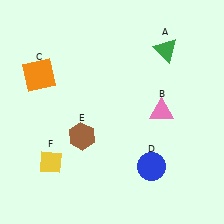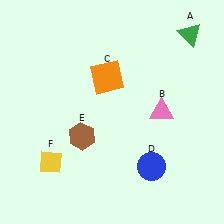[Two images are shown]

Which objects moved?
The objects that moved are: the green triangle (A), the orange square (C).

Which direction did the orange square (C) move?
The orange square (C) moved right.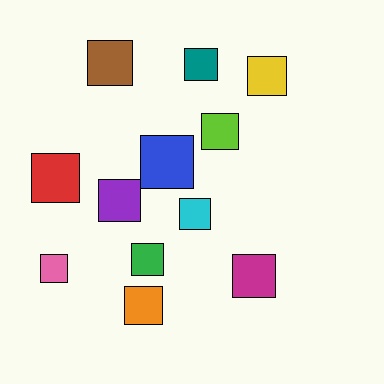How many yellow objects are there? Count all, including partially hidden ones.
There is 1 yellow object.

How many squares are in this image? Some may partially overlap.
There are 12 squares.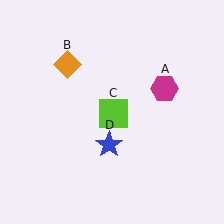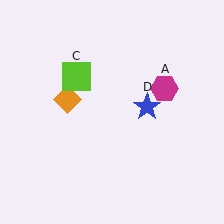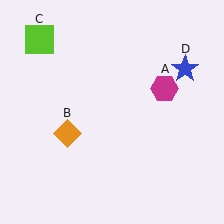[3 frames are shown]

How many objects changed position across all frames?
3 objects changed position: orange diamond (object B), lime square (object C), blue star (object D).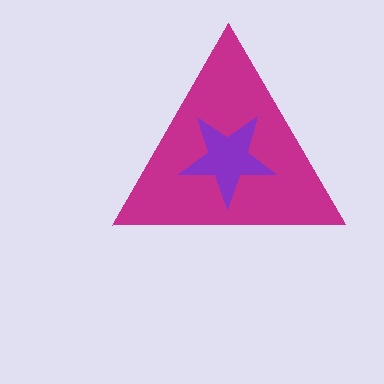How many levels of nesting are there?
2.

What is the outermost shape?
The magenta triangle.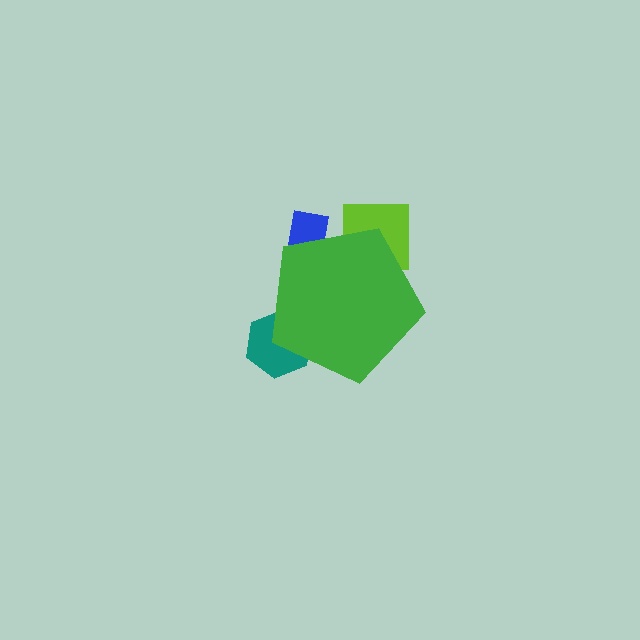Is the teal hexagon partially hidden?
Yes, the teal hexagon is partially hidden behind the green pentagon.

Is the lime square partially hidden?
Yes, the lime square is partially hidden behind the green pentagon.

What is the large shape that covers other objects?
A green pentagon.